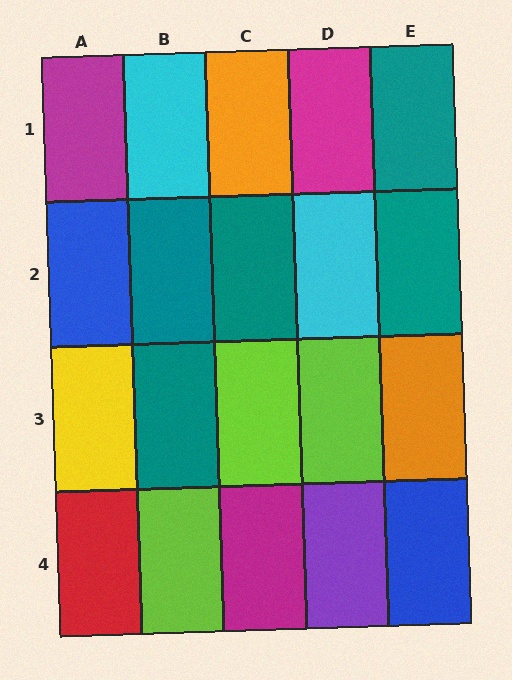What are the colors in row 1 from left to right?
Magenta, cyan, orange, magenta, teal.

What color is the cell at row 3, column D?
Lime.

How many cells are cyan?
2 cells are cyan.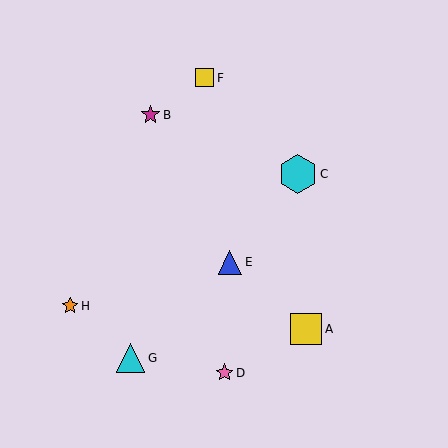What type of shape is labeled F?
Shape F is a yellow square.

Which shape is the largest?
The cyan hexagon (labeled C) is the largest.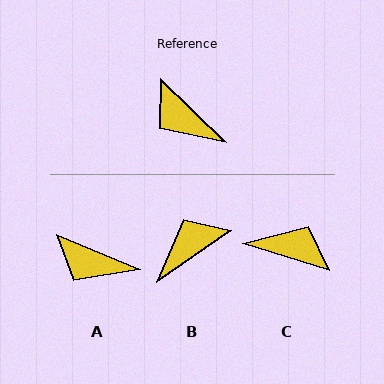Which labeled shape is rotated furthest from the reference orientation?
C, about 153 degrees away.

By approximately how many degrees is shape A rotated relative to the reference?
Approximately 21 degrees counter-clockwise.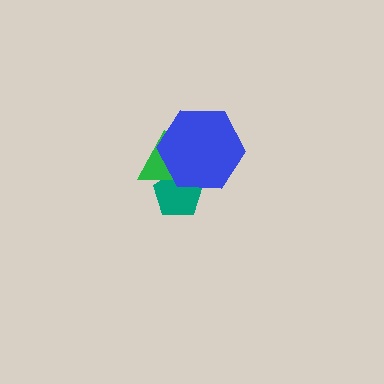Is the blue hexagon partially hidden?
No, no other shape covers it.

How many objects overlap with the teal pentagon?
2 objects overlap with the teal pentagon.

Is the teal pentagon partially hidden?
Yes, it is partially covered by another shape.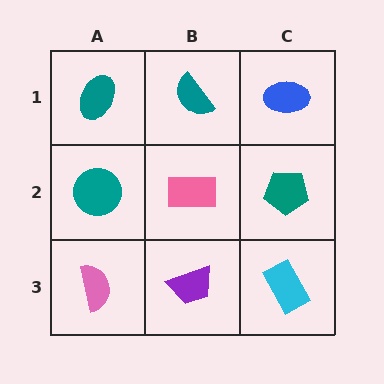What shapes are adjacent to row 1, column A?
A teal circle (row 2, column A), a teal semicircle (row 1, column B).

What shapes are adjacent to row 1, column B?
A pink rectangle (row 2, column B), a teal ellipse (row 1, column A), a blue ellipse (row 1, column C).